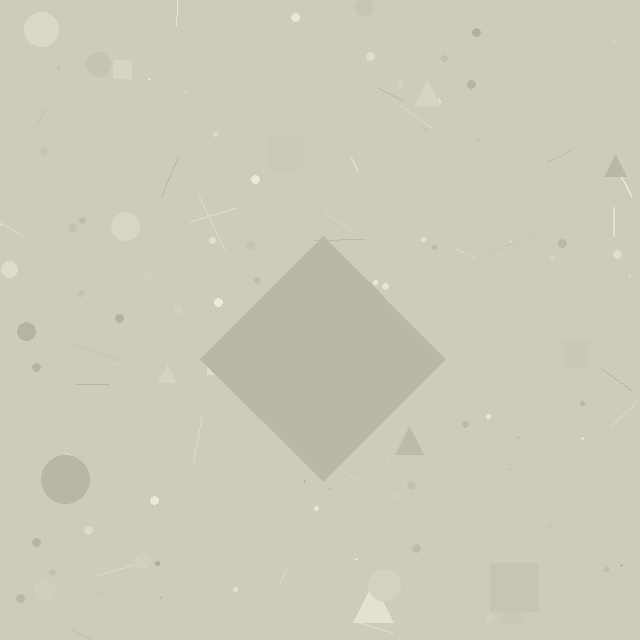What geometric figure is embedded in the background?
A diamond is embedded in the background.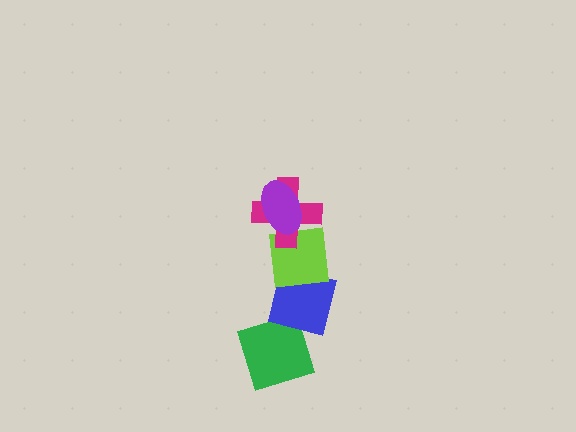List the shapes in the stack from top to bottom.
From top to bottom: the purple ellipse, the magenta cross, the lime square, the blue square, the green diamond.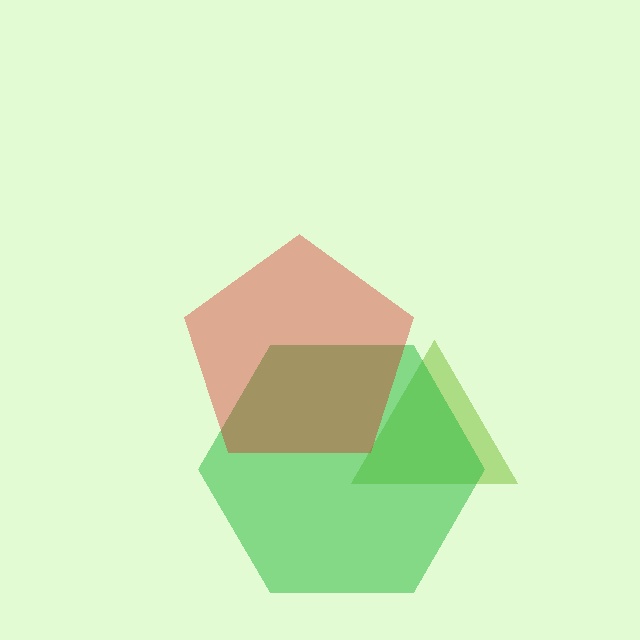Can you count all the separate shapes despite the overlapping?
Yes, there are 3 separate shapes.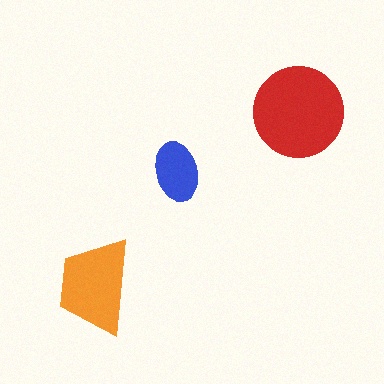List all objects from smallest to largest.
The blue ellipse, the orange trapezoid, the red circle.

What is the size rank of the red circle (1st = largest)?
1st.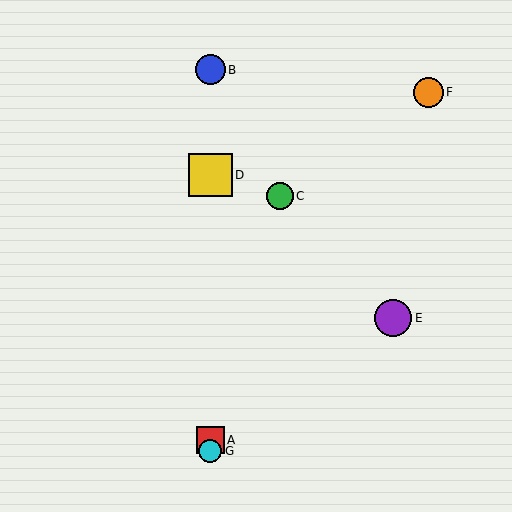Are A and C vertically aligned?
No, A is at x≈210 and C is at x≈280.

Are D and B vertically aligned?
Yes, both are at x≈210.